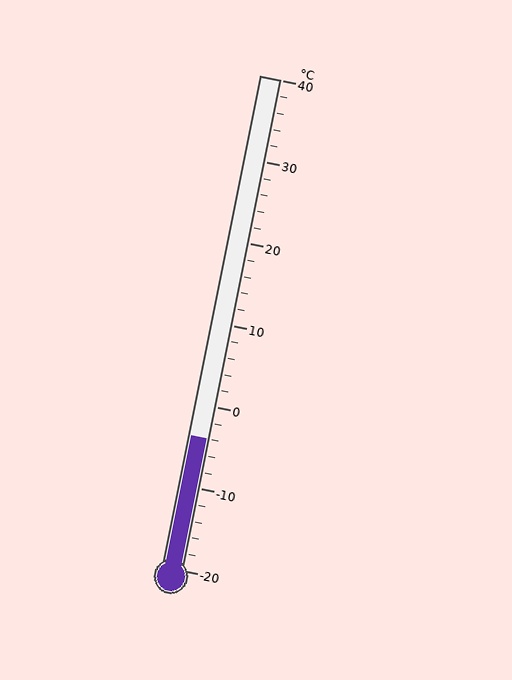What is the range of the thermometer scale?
The thermometer scale ranges from -20°C to 40°C.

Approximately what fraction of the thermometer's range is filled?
The thermometer is filled to approximately 25% of its range.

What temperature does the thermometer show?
The thermometer shows approximately -4°C.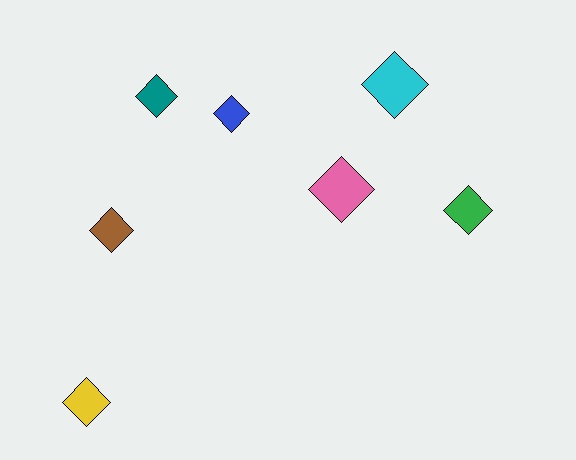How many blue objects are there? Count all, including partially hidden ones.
There is 1 blue object.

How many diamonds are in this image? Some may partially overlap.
There are 7 diamonds.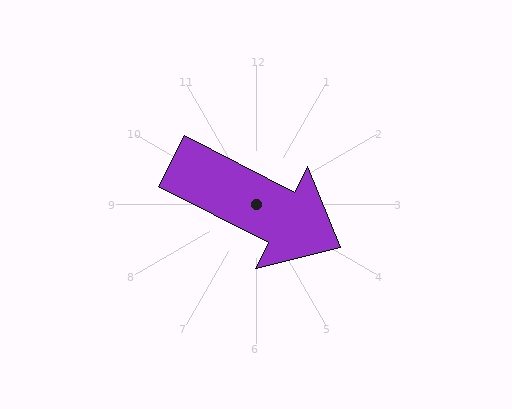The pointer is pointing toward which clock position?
Roughly 4 o'clock.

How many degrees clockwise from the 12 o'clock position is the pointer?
Approximately 117 degrees.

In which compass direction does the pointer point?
Southeast.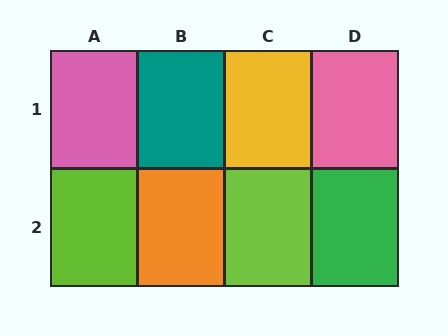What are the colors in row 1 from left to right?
Pink, teal, yellow, pink.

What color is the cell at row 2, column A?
Lime.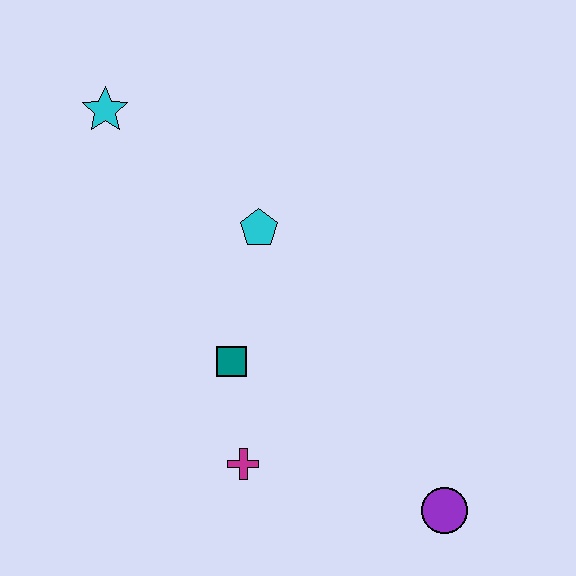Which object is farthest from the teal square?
The cyan star is farthest from the teal square.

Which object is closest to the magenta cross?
The teal square is closest to the magenta cross.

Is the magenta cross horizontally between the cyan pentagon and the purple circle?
No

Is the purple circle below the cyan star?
Yes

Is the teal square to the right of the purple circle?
No